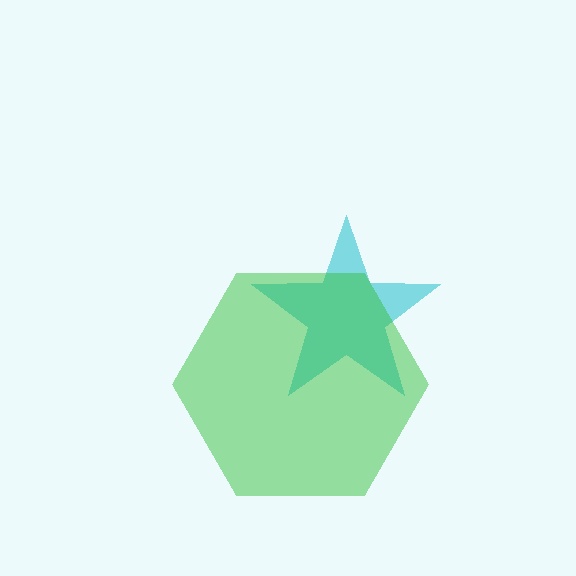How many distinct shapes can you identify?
There are 2 distinct shapes: a cyan star, a green hexagon.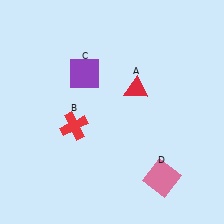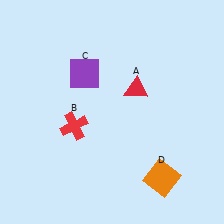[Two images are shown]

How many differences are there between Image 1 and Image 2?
There is 1 difference between the two images.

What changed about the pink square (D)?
In Image 1, D is pink. In Image 2, it changed to orange.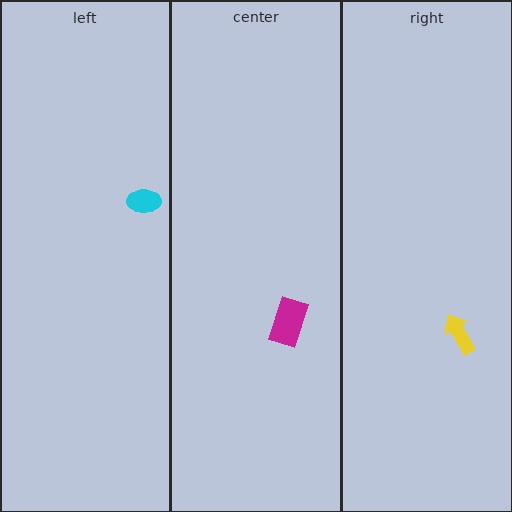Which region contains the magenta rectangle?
The center region.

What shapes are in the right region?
The yellow arrow.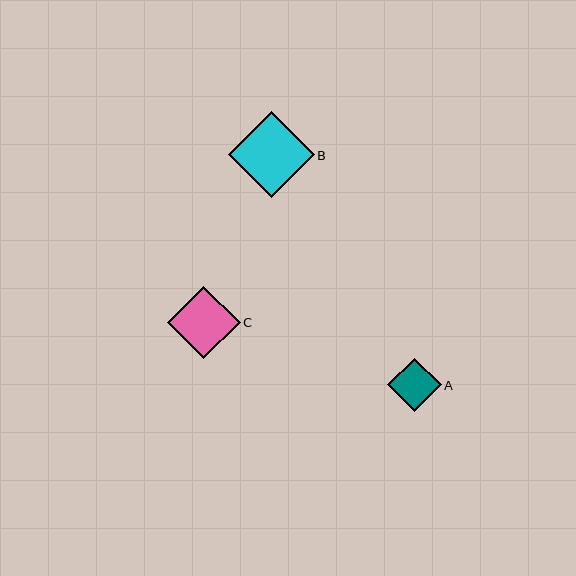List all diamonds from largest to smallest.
From largest to smallest: B, C, A.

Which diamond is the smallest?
Diamond A is the smallest with a size of approximately 54 pixels.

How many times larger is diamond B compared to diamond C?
Diamond B is approximately 1.2 times the size of diamond C.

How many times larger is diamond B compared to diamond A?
Diamond B is approximately 1.6 times the size of diamond A.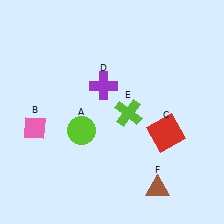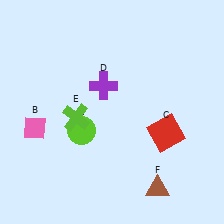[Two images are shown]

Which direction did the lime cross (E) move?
The lime cross (E) moved left.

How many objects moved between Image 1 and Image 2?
1 object moved between the two images.